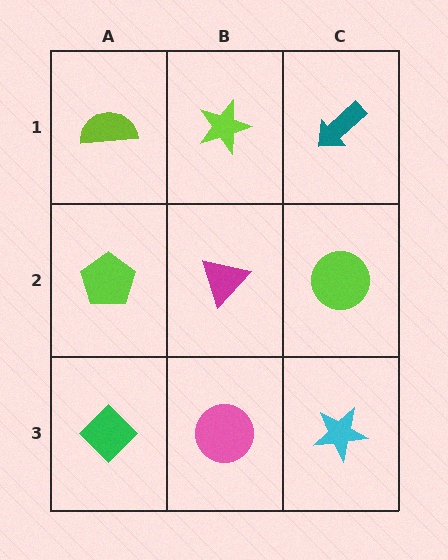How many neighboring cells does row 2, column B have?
4.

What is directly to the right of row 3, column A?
A pink circle.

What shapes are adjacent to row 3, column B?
A magenta triangle (row 2, column B), a green diamond (row 3, column A), a cyan star (row 3, column C).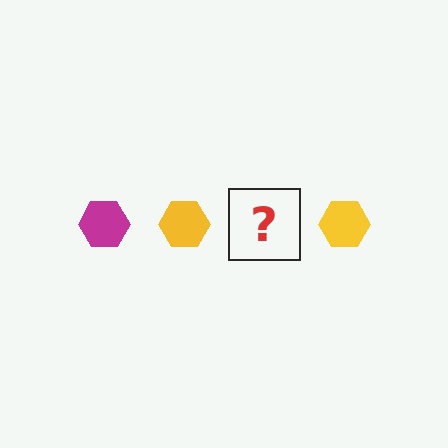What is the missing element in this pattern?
The missing element is a magenta hexagon.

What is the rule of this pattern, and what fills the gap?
The rule is that the pattern cycles through magenta, yellow hexagons. The gap should be filled with a magenta hexagon.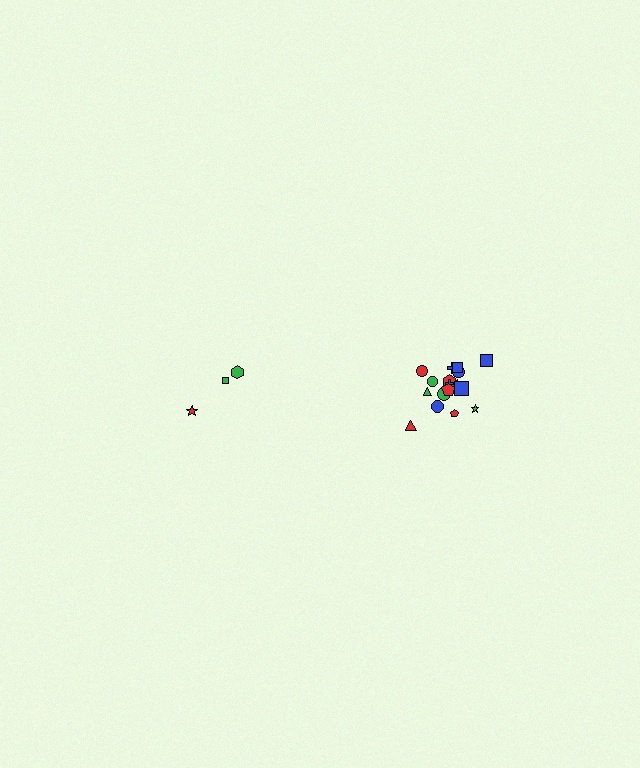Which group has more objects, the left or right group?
The right group.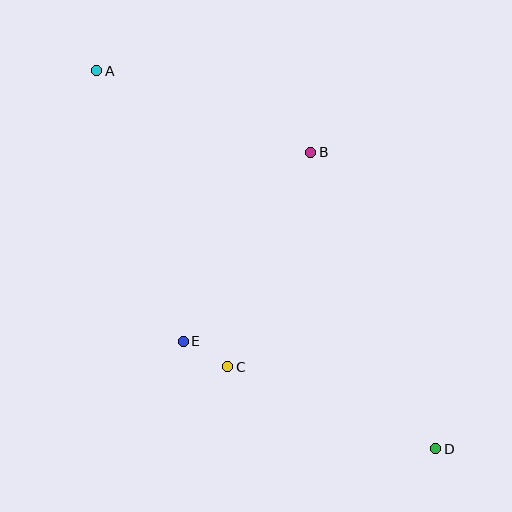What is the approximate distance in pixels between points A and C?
The distance between A and C is approximately 324 pixels.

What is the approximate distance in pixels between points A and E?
The distance between A and E is approximately 284 pixels.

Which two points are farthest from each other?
Points A and D are farthest from each other.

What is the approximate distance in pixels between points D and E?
The distance between D and E is approximately 274 pixels.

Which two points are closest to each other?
Points C and E are closest to each other.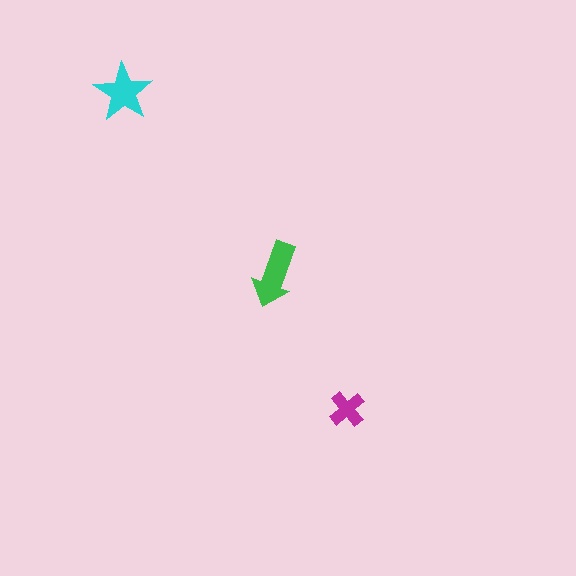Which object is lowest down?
The magenta cross is bottommost.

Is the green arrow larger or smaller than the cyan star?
Larger.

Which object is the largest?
The green arrow.